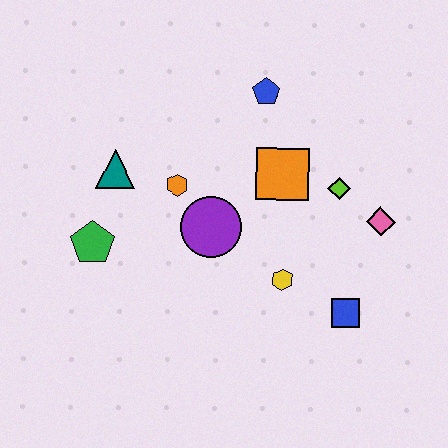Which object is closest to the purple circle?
The orange hexagon is closest to the purple circle.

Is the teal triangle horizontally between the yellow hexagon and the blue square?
No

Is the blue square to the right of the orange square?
Yes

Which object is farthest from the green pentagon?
The pink diamond is farthest from the green pentagon.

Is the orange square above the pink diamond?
Yes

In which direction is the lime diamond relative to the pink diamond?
The lime diamond is to the left of the pink diamond.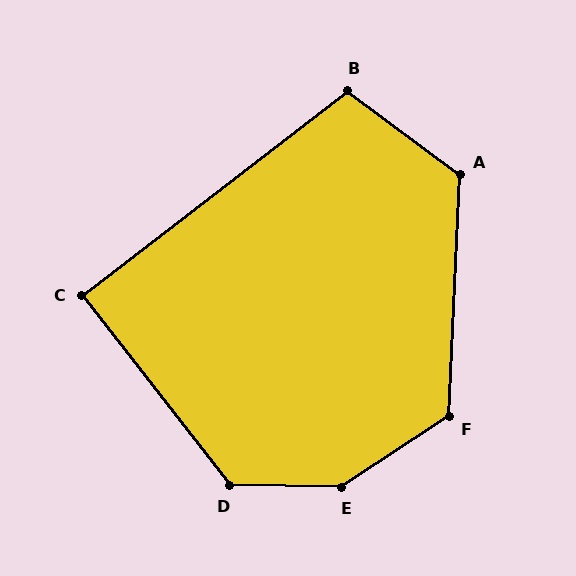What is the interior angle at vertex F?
Approximately 126 degrees (obtuse).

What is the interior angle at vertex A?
Approximately 124 degrees (obtuse).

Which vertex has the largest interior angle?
E, at approximately 146 degrees.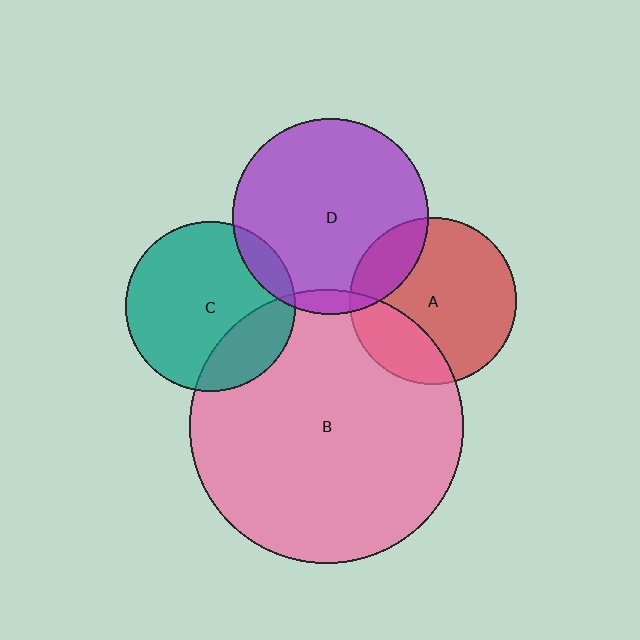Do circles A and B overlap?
Yes.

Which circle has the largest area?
Circle B (pink).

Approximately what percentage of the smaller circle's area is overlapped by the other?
Approximately 25%.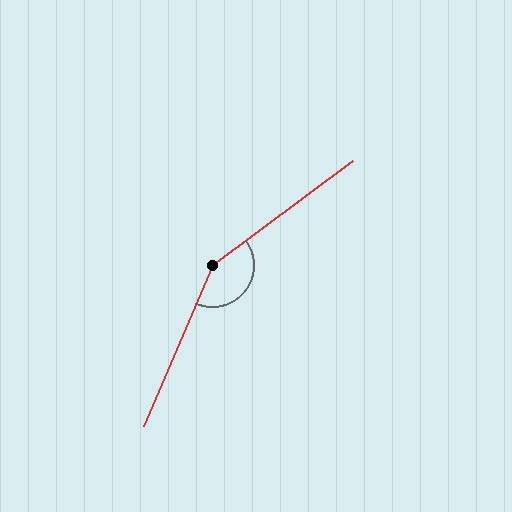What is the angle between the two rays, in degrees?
Approximately 150 degrees.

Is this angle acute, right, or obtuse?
It is obtuse.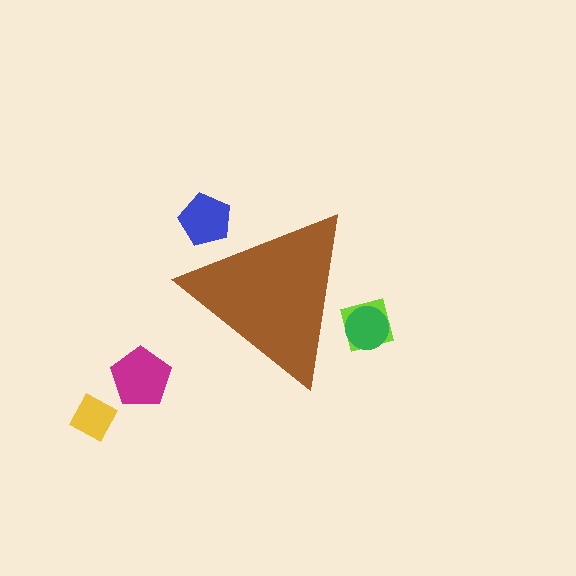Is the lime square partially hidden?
Yes, the lime square is partially hidden behind the brown triangle.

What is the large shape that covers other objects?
A brown triangle.